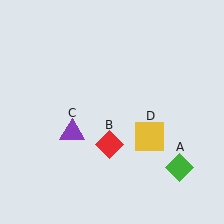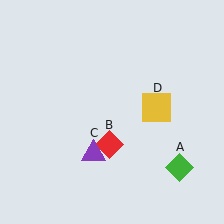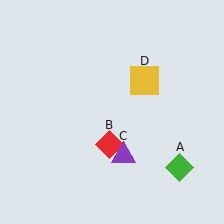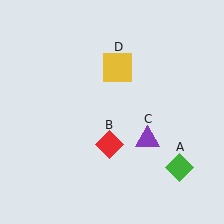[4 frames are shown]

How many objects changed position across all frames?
2 objects changed position: purple triangle (object C), yellow square (object D).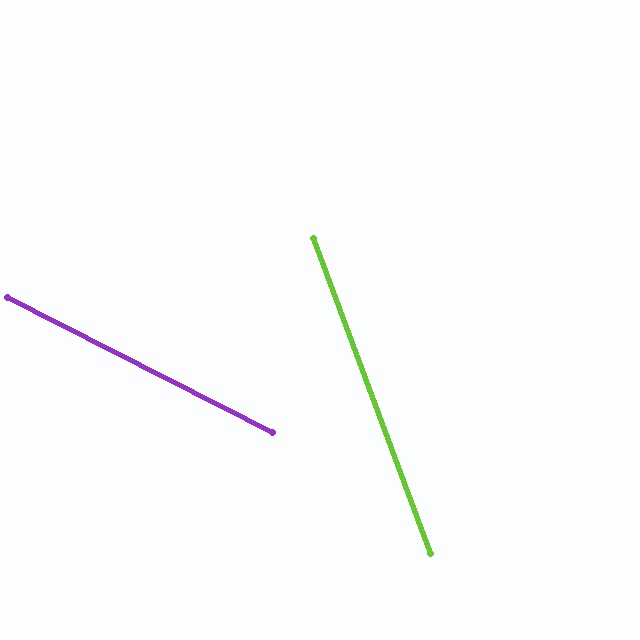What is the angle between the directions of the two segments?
Approximately 43 degrees.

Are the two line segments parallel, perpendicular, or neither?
Neither parallel nor perpendicular — they differ by about 43°.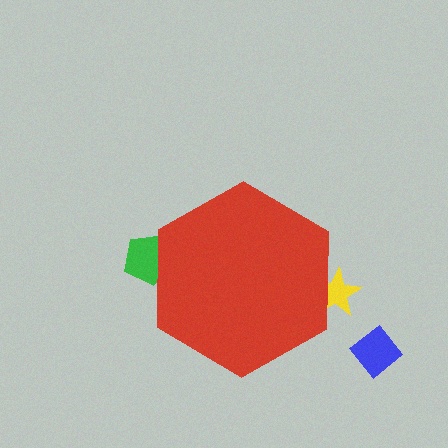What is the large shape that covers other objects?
A red hexagon.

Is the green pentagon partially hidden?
Yes, the green pentagon is partially hidden behind the red hexagon.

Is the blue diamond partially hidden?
No, the blue diamond is fully visible.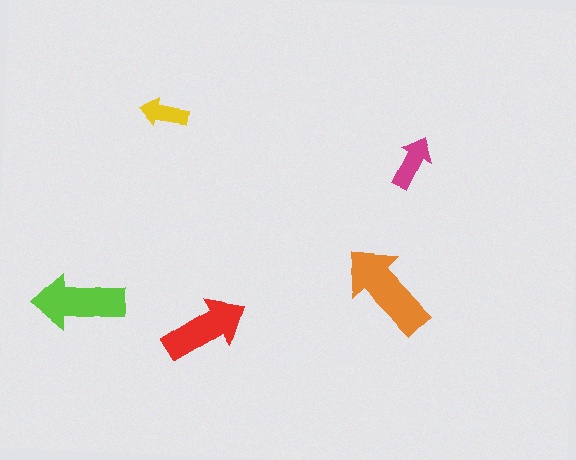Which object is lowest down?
The red arrow is bottommost.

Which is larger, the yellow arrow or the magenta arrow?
The magenta one.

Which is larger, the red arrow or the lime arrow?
The lime one.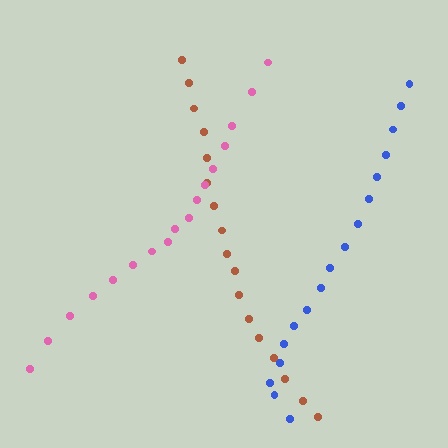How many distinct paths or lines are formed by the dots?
There are 3 distinct paths.